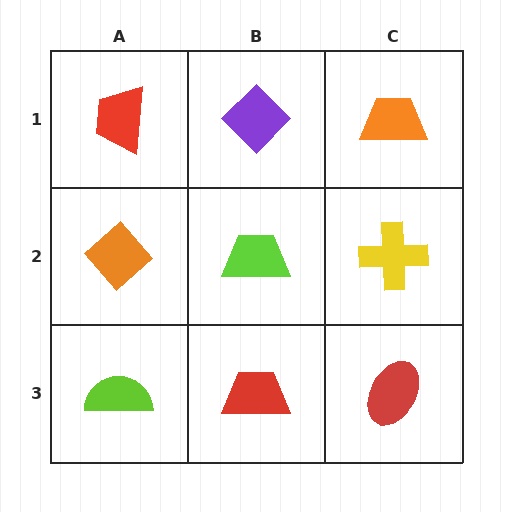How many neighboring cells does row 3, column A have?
2.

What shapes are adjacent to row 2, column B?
A purple diamond (row 1, column B), a red trapezoid (row 3, column B), an orange diamond (row 2, column A), a yellow cross (row 2, column C).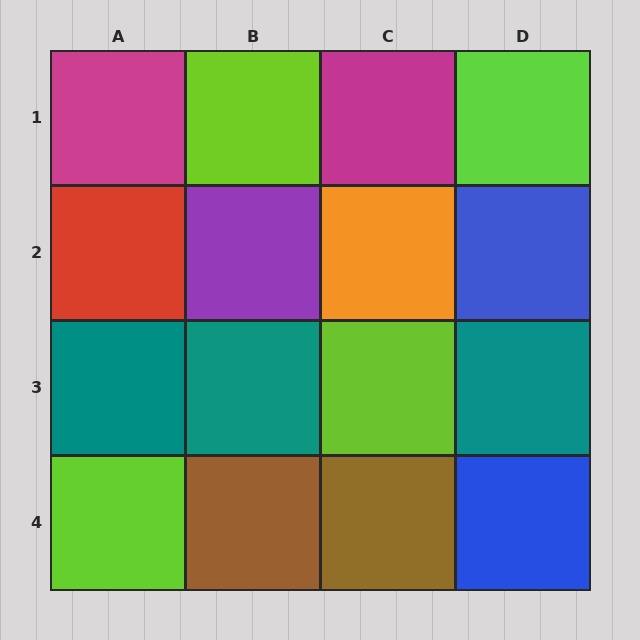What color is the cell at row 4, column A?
Lime.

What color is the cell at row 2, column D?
Blue.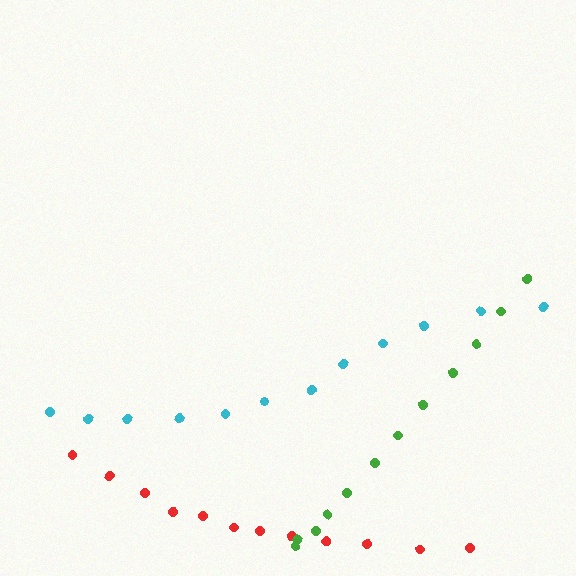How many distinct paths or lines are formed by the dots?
There are 3 distinct paths.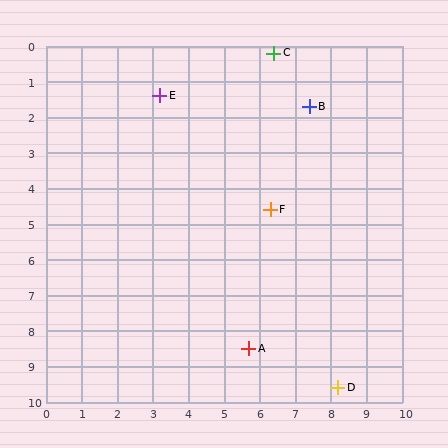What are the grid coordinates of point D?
Point D is at approximately (8.2, 9.6).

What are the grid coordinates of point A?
Point A is at approximately (5.7, 8.5).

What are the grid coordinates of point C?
Point C is at approximately (6.4, 0.2).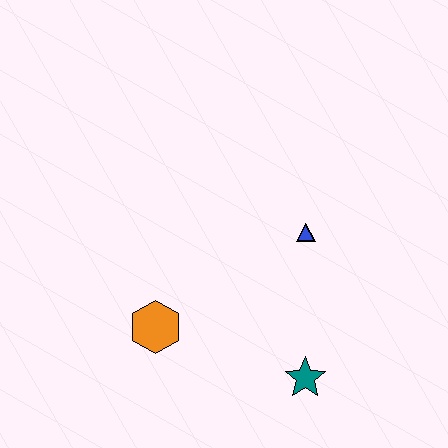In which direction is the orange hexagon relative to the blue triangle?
The orange hexagon is to the left of the blue triangle.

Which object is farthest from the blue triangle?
The orange hexagon is farthest from the blue triangle.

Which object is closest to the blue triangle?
The teal star is closest to the blue triangle.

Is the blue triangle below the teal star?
No